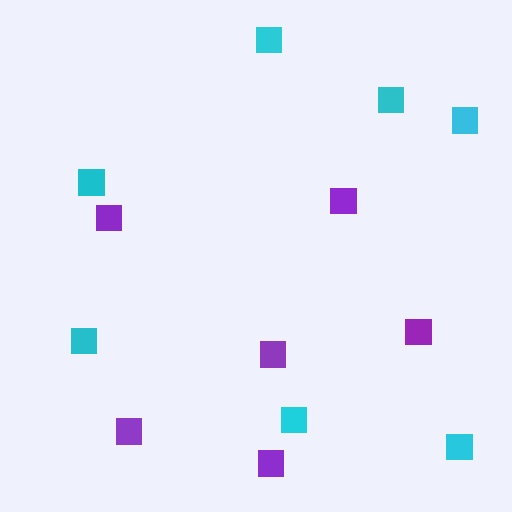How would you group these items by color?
There are 2 groups: one group of purple squares (6) and one group of cyan squares (7).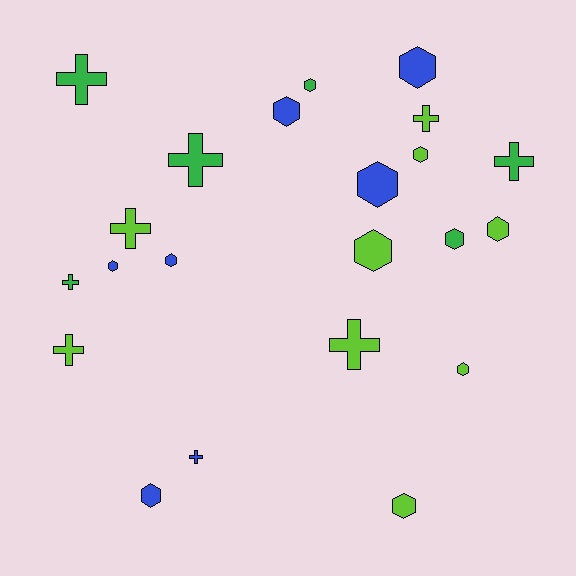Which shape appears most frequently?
Hexagon, with 13 objects.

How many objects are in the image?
There are 22 objects.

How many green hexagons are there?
There are 2 green hexagons.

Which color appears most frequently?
Lime, with 9 objects.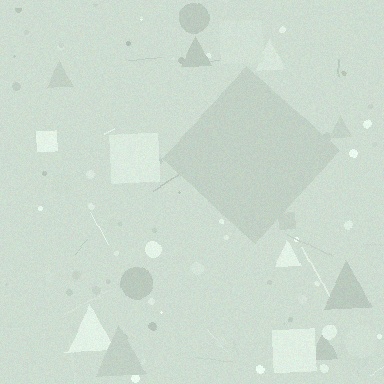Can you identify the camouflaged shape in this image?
The camouflaged shape is a diamond.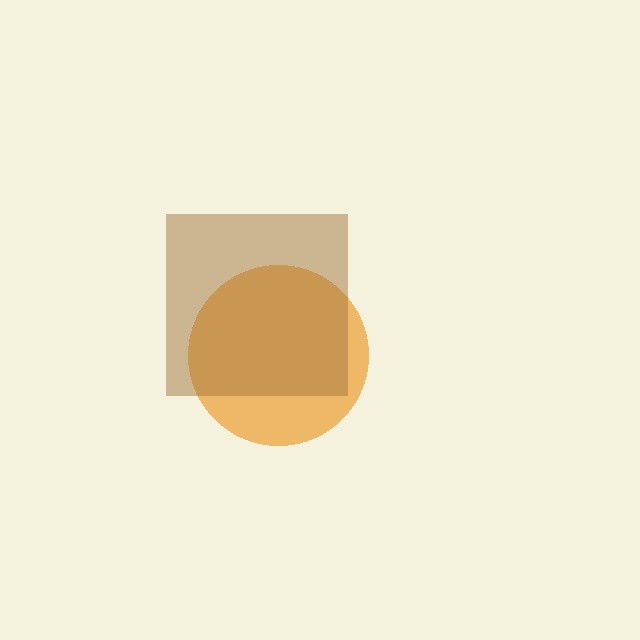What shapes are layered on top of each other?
The layered shapes are: an orange circle, a brown square.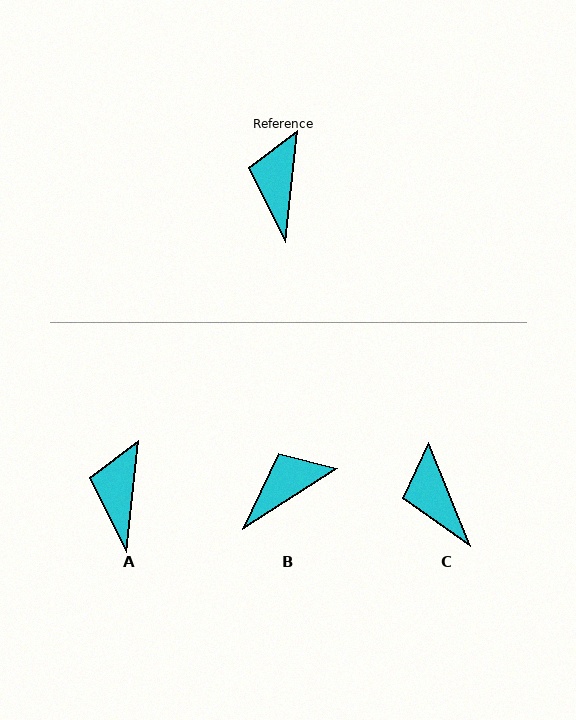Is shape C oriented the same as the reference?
No, it is off by about 28 degrees.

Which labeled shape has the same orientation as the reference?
A.